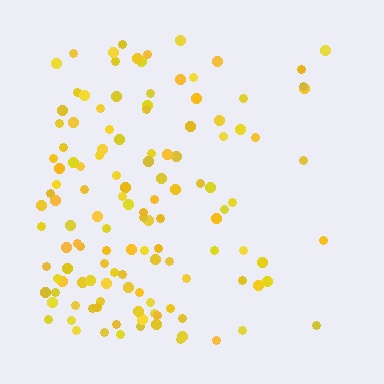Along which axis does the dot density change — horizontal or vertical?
Horizontal.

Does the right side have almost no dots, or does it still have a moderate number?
Still a moderate number, just noticeably fewer than the left.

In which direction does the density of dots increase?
From right to left, with the left side densest.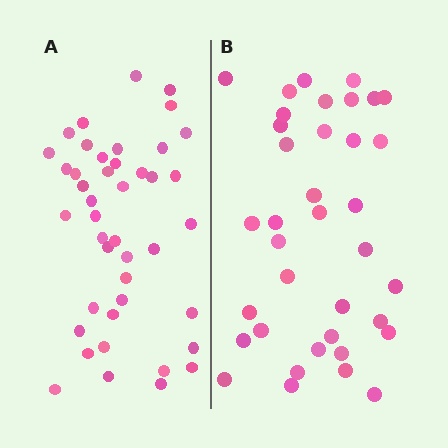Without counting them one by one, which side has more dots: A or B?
Region A (the left region) has more dots.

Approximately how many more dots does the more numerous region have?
Region A has about 6 more dots than region B.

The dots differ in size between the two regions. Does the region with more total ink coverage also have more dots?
No. Region B has more total ink coverage because its dots are larger, but region A actually contains more individual dots. Total area can be misleading — the number of items is what matters here.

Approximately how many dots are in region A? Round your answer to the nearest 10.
About 40 dots. (The exact count is 43, which rounds to 40.)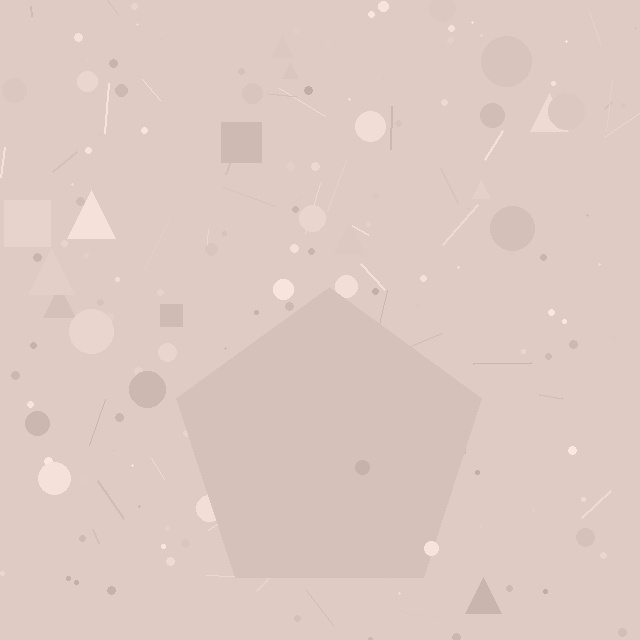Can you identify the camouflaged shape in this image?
The camouflaged shape is a pentagon.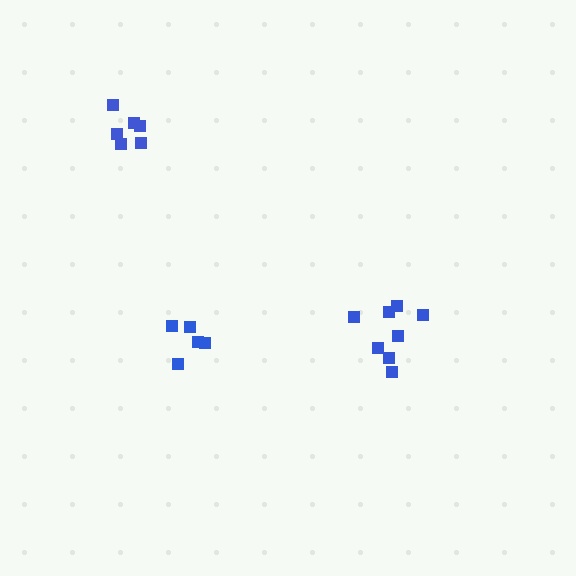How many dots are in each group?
Group 1: 8 dots, Group 2: 6 dots, Group 3: 5 dots (19 total).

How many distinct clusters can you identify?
There are 3 distinct clusters.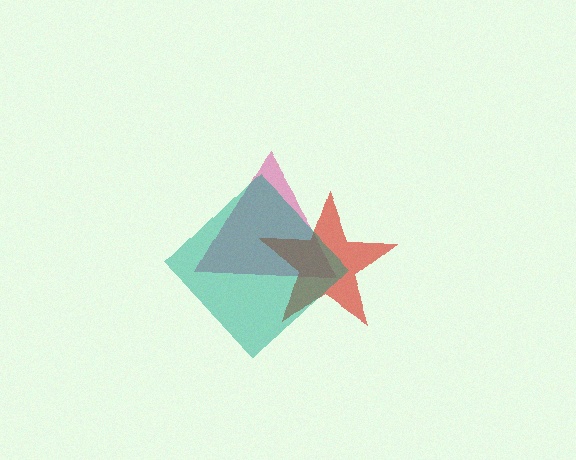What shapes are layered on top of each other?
The layered shapes are: a magenta triangle, a red star, a teal diamond.